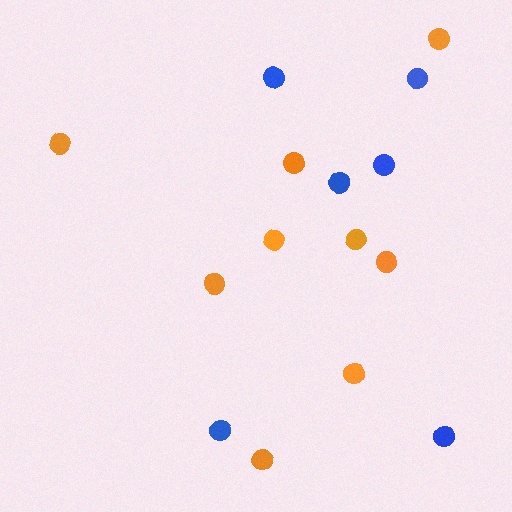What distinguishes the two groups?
There are 2 groups: one group of orange circles (9) and one group of blue circles (6).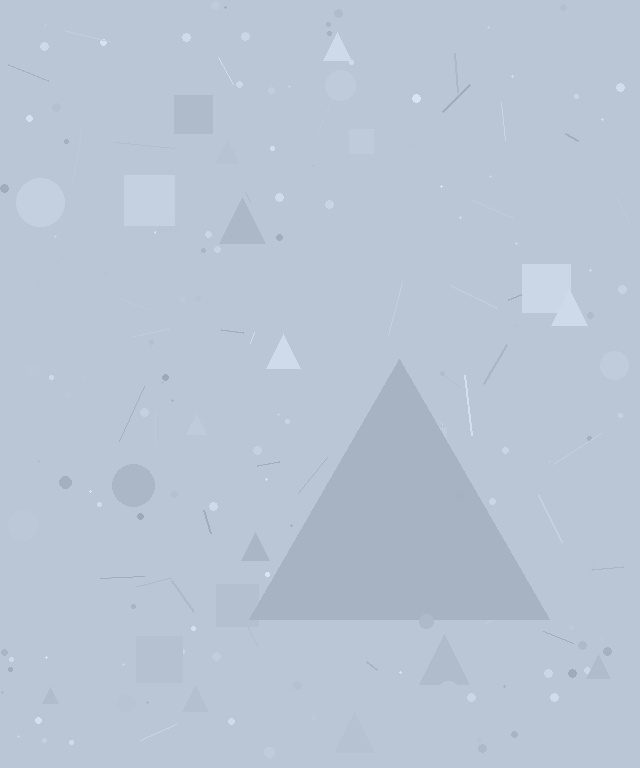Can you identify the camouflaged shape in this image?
The camouflaged shape is a triangle.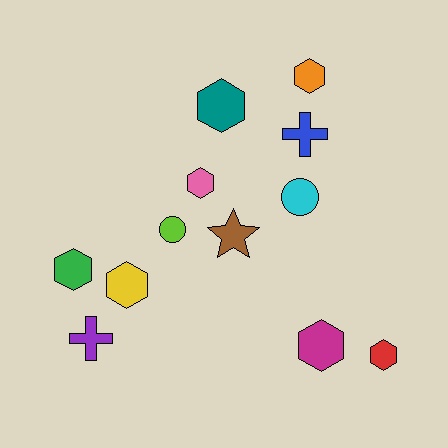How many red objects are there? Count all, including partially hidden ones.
There is 1 red object.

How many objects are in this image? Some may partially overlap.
There are 12 objects.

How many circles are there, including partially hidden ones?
There are 2 circles.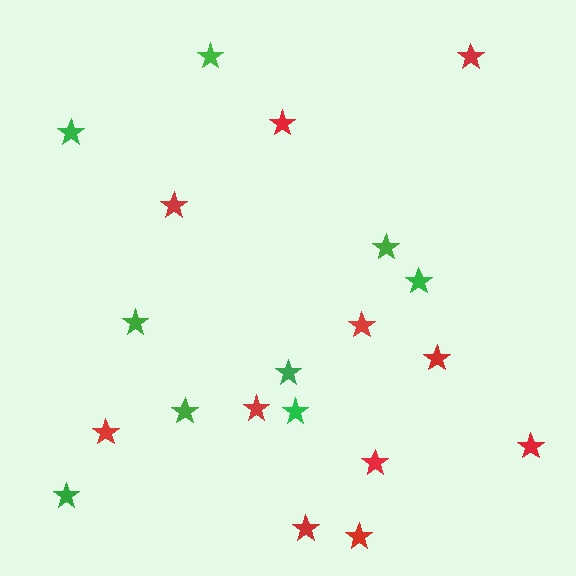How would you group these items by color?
There are 2 groups: one group of red stars (11) and one group of green stars (9).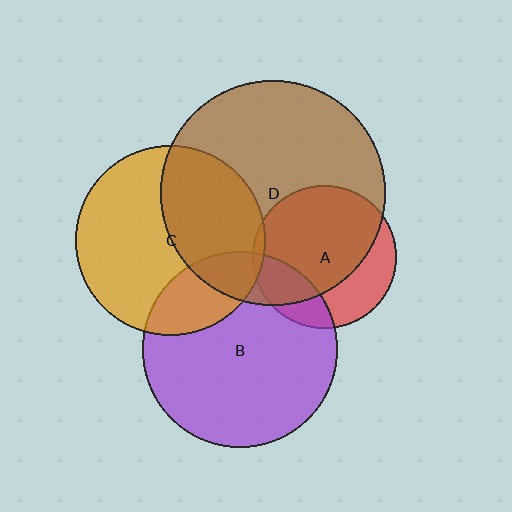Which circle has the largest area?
Circle D (brown).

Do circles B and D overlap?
Yes.